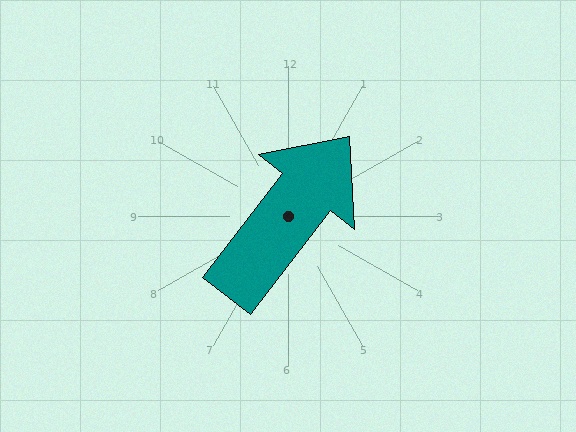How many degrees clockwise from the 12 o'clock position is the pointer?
Approximately 38 degrees.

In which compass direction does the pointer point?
Northeast.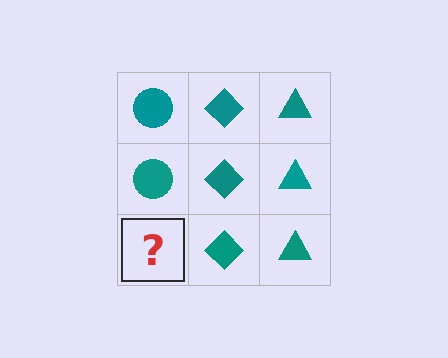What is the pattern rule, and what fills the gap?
The rule is that each column has a consistent shape. The gap should be filled with a teal circle.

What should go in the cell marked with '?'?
The missing cell should contain a teal circle.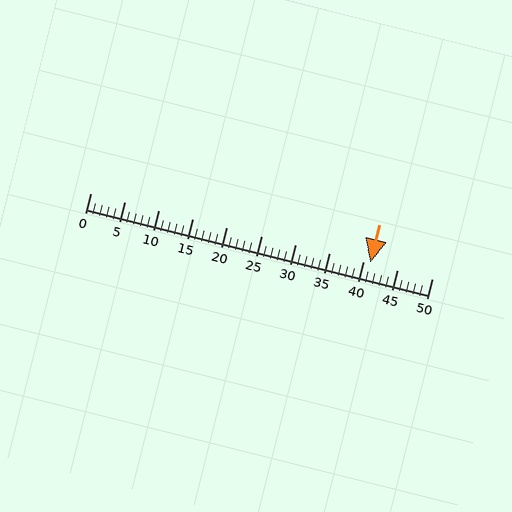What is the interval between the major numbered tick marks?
The major tick marks are spaced 5 units apart.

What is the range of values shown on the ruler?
The ruler shows values from 0 to 50.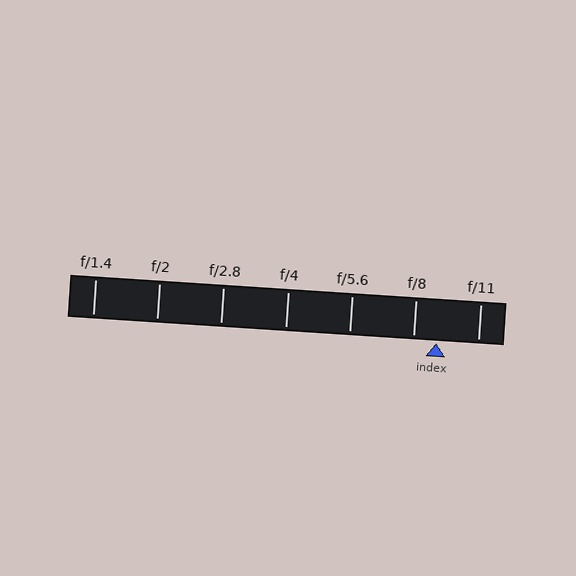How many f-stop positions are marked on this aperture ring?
There are 7 f-stop positions marked.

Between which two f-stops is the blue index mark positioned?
The index mark is between f/8 and f/11.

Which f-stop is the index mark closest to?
The index mark is closest to f/8.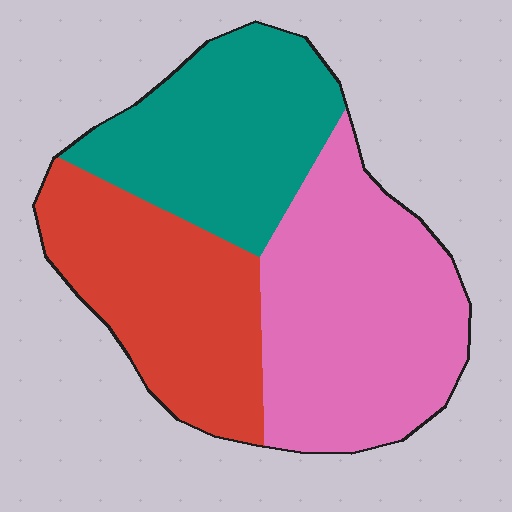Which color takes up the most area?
Pink, at roughly 40%.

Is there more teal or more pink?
Pink.